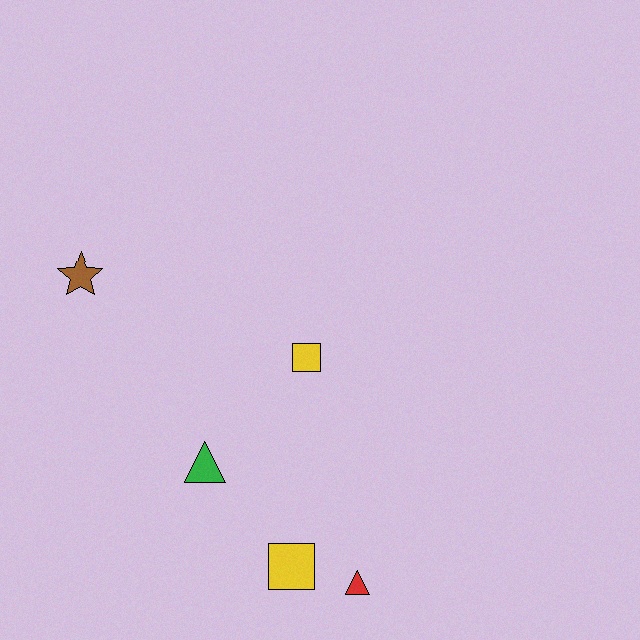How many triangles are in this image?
There are 2 triangles.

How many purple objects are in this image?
There are no purple objects.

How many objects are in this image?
There are 5 objects.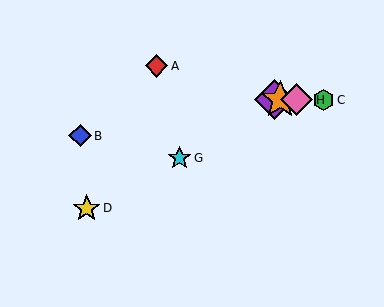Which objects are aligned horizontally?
Objects C, E, F, H are aligned horizontally.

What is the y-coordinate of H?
Object H is at y≈100.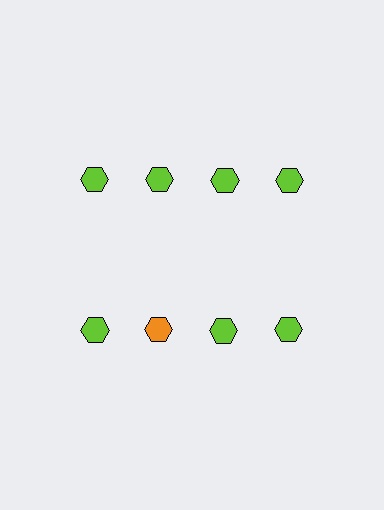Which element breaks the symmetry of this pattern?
The orange hexagon in the second row, second from left column breaks the symmetry. All other shapes are lime hexagons.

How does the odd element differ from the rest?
It has a different color: orange instead of lime.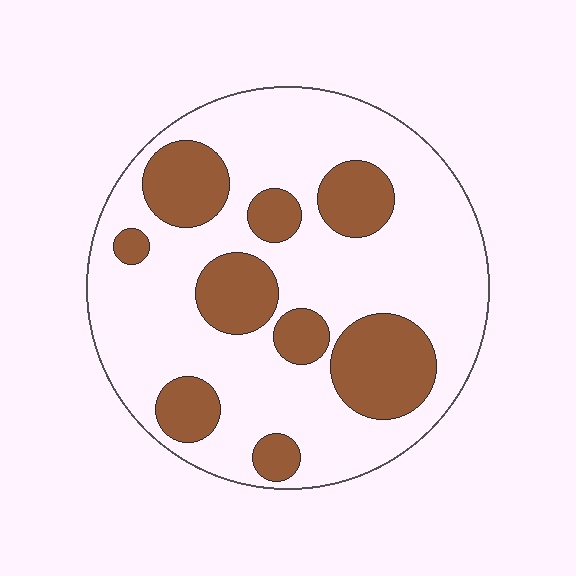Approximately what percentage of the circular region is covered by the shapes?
Approximately 30%.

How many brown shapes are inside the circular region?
9.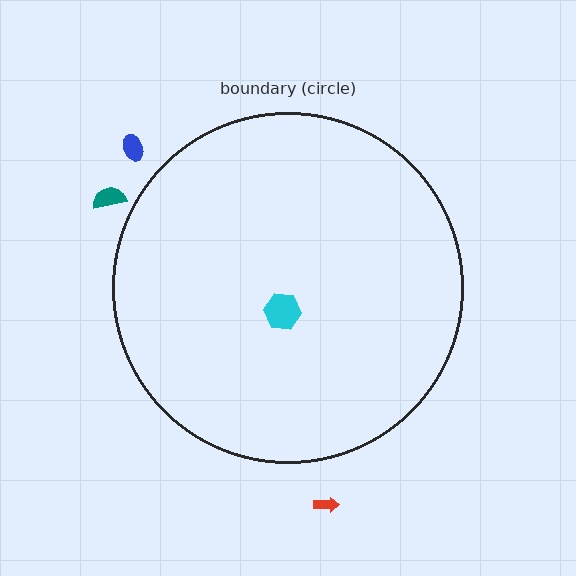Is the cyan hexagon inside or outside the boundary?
Inside.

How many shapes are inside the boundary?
1 inside, 3 outside.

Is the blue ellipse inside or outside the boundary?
Outside.